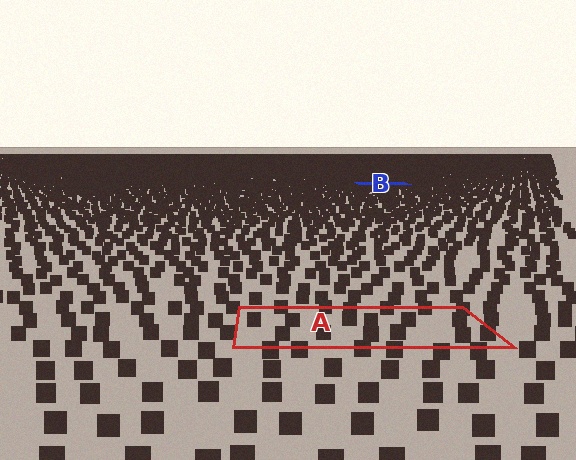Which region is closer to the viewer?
Region A is closer. The texture elements there are larger and more spread out.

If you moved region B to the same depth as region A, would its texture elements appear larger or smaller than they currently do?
They would appear larger. At a closer depth, the same texture elements are projected at a bigger on-screen size.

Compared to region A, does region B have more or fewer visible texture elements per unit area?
Region B has more texture elements per unit area — they are packed more densely because it is farther away.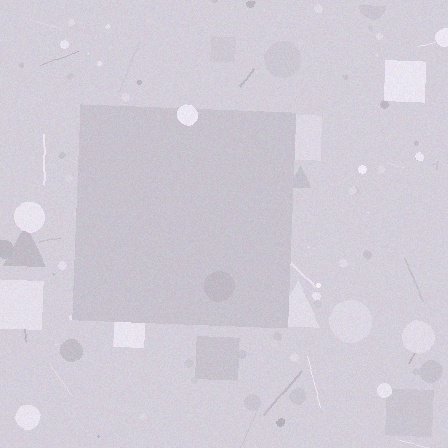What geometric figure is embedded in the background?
A square is embedded in the background.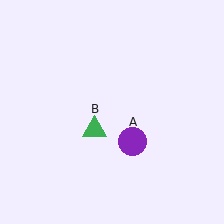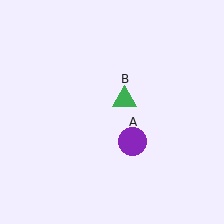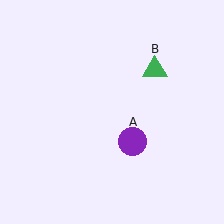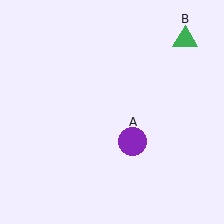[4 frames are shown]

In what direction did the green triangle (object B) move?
The green triangle (object B) moved up and to the right.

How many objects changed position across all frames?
1 object changed position: green triangle (object B).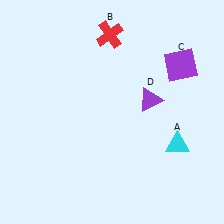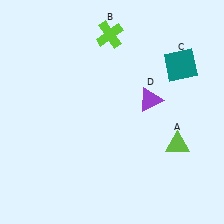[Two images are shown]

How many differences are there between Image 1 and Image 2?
There are 3 differences between the two images.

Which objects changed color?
A changed from cyan to lime. B changed from red to lime. C changed from purple to teal.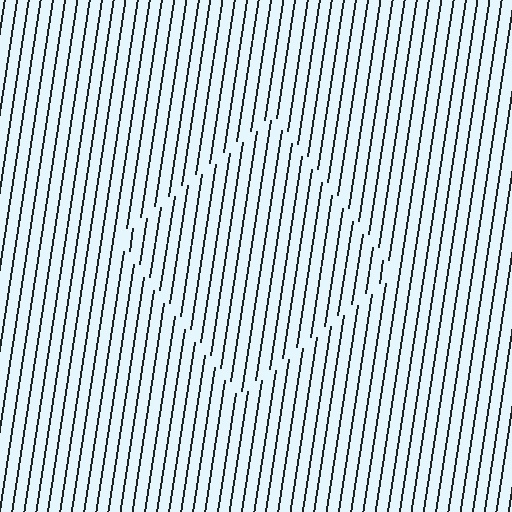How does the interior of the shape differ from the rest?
The interior of the shape contains the same grating, shifted by half a period — the contour is defined by the phase discontinuity where line-ends from the inner and outer gratings abut.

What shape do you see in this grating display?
An illusory square. The interior of the shape contains the same grating, shifted by half a period — the contour is defined by the phase discontinuity where line-ends from the inner and outer gratings abut.